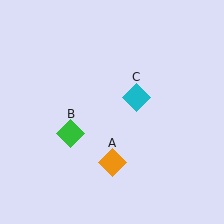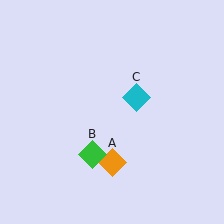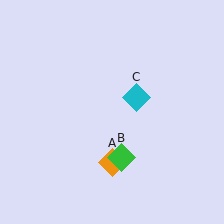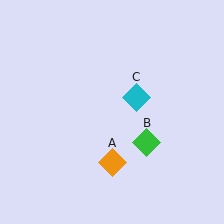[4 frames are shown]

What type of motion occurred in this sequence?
The green diamond (object B) rotated counterclockwise around the center of the scene.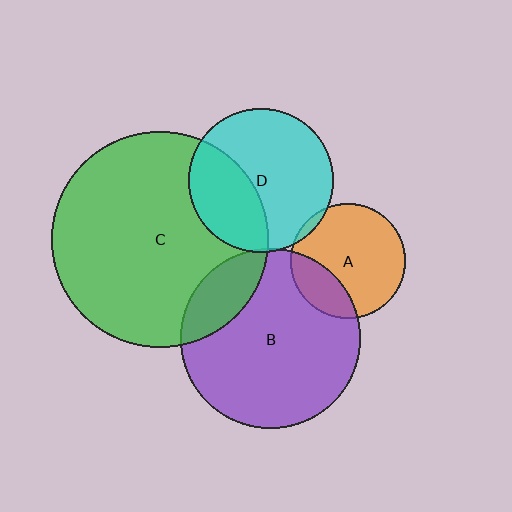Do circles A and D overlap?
Yes.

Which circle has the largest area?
Circle C (green).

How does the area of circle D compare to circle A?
Approximately 1.6 times.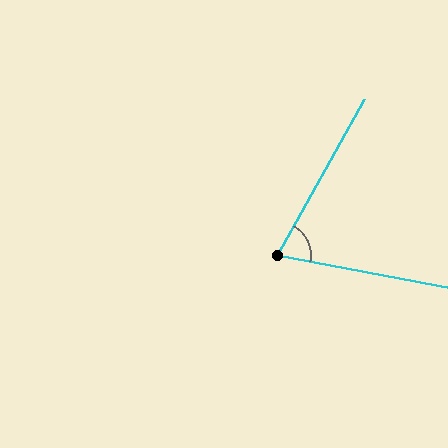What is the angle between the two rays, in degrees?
Approximately 71 degrees.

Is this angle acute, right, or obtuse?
It is acute.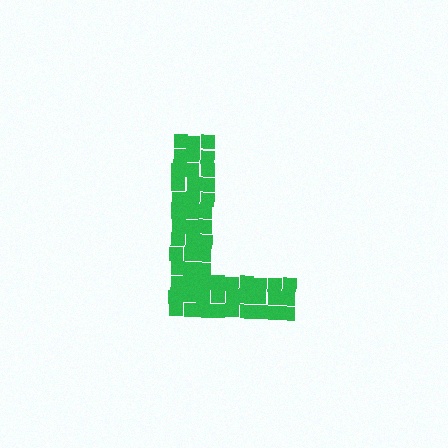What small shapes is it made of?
It is made of small squares.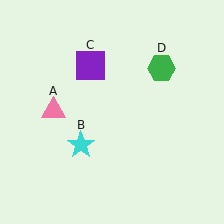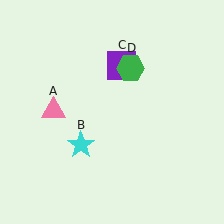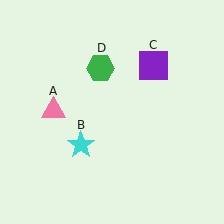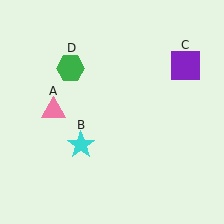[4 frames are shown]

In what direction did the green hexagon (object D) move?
The green hexagon (object D) moved left.